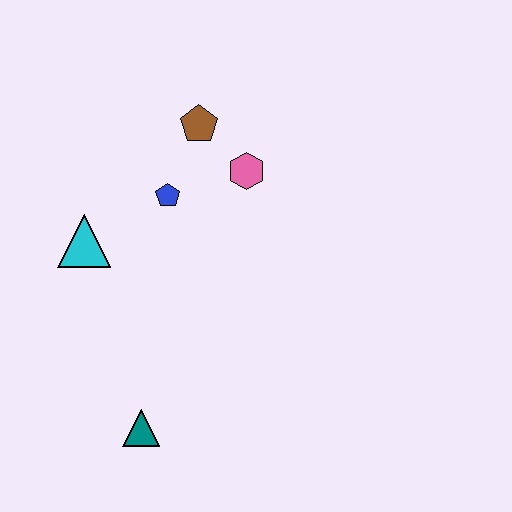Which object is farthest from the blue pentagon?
The teal triangle is farthest from the blue pentagon.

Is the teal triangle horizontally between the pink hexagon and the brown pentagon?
No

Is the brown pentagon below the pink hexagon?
No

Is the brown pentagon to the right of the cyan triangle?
Yes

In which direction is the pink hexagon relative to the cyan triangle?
The pink hexagon is to the right of the cyan triangle.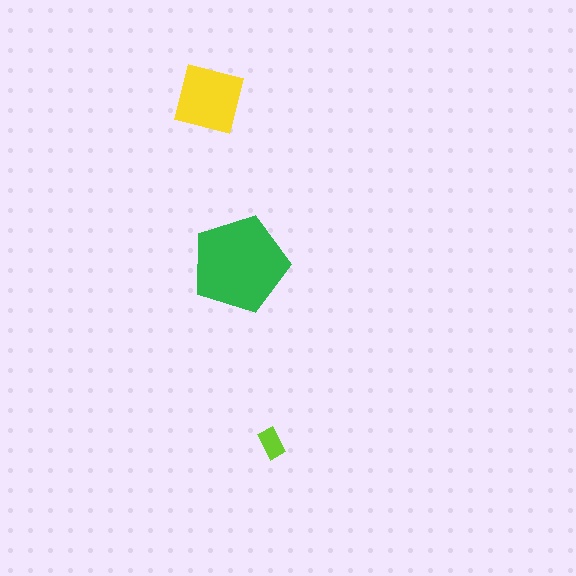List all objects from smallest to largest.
The lime rectangle, the yellow square, the green pentagon.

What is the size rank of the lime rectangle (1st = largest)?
3rd.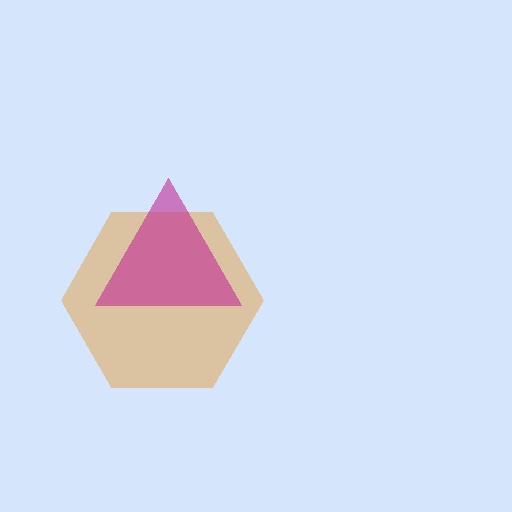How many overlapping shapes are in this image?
There are 2 overlapping shapes in the image.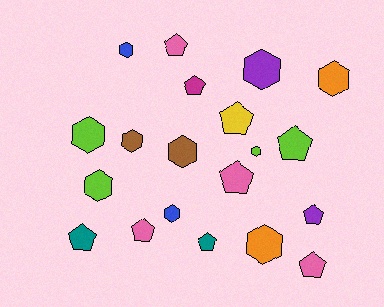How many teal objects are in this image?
There are 2 teal objects.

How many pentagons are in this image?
There are 10 pentagons.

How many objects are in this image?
There are 20 objects.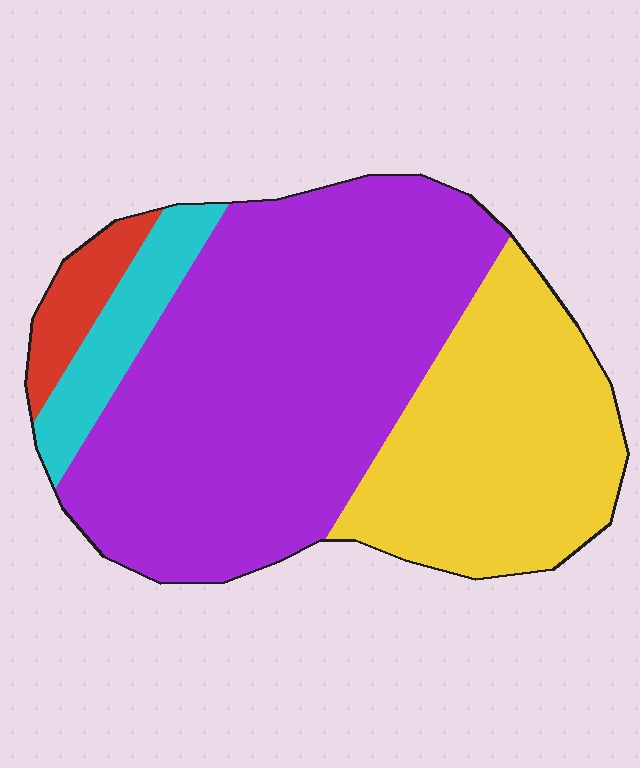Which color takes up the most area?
Purple, at roughly 55%.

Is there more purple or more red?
Purple.